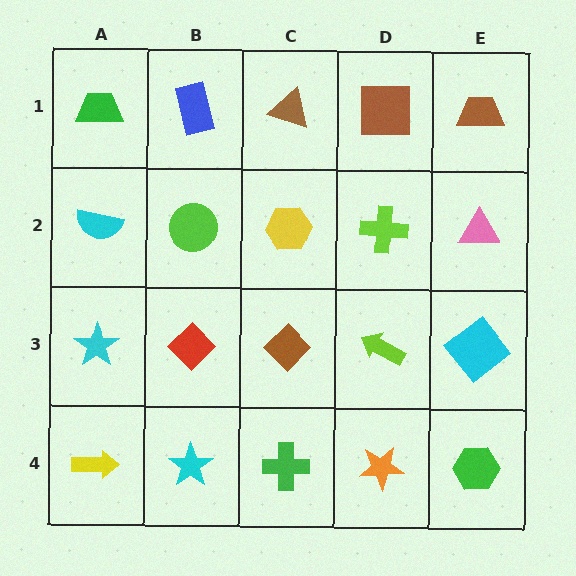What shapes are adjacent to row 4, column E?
A cyan diamond (row 3, column E), an orange star (row 4, column D).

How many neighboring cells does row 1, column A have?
2.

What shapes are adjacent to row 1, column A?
A cyan semicircle (row 2, column A), a blue rectangle (row 1, column B).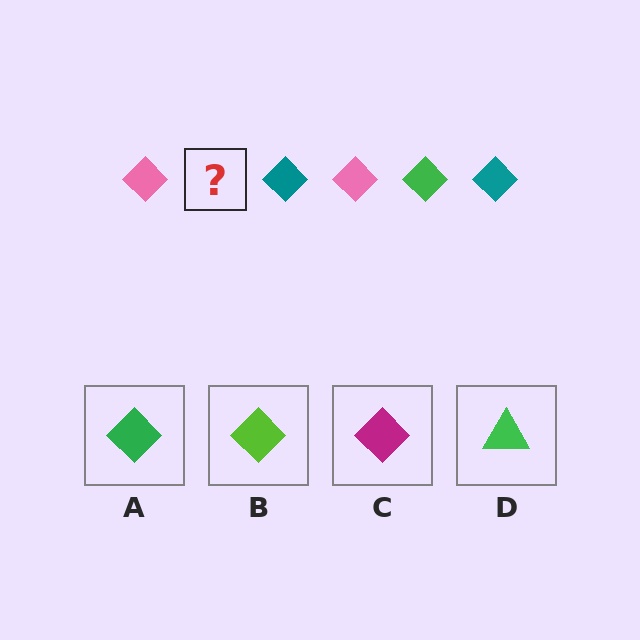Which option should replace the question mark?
Option A.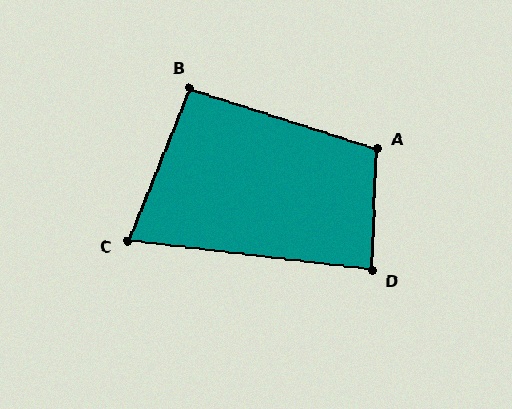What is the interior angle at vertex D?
Approximately 86 degrees (approximately right).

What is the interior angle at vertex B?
Approximately 94 degrees (approximately right).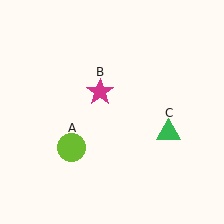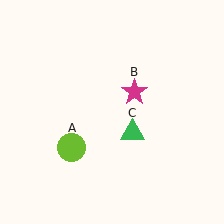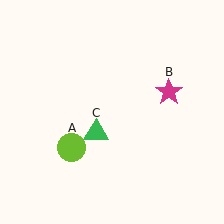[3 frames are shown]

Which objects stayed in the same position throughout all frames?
Lime circle (object A) remained stationary.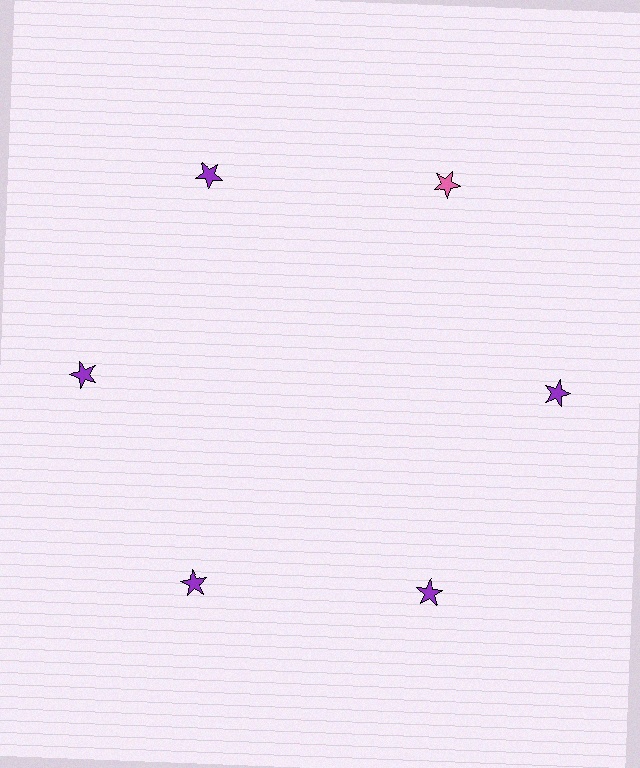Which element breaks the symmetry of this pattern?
The pink star at roughly the 1 o'clock position breaks the symmetry. All other shapes are purple stars.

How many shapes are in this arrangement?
There are 6 shapes arranged in a ring pattern.